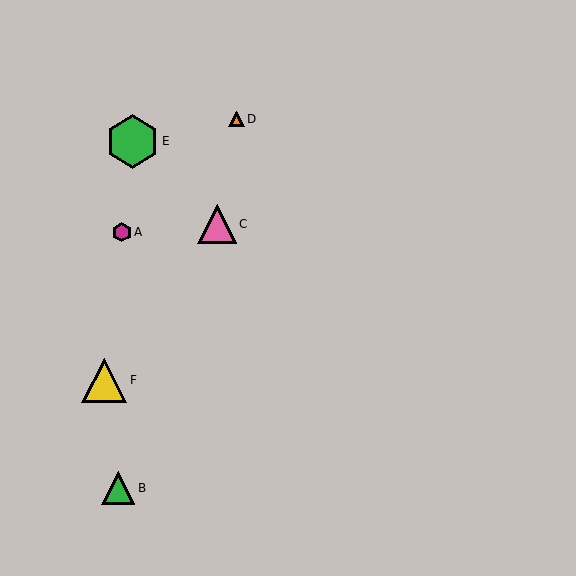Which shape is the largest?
The green hexagon (labeled E) is the largest.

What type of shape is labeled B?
Shape B is a green triangle.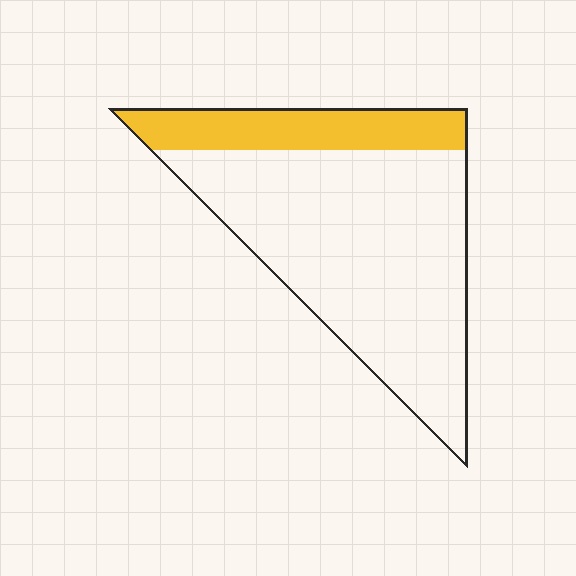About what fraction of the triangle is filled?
About one fifth (1/5).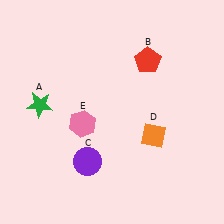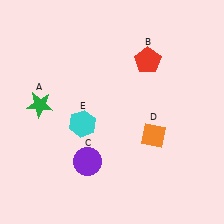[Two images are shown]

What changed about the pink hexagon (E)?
In Image 1, E is pink. In Image 2, it changed to cyan.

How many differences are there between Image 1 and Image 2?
There is 1 difference between the two images.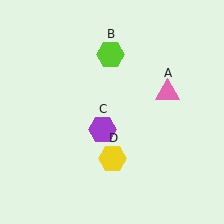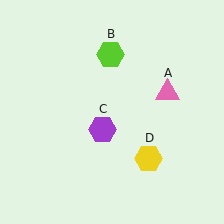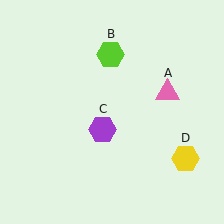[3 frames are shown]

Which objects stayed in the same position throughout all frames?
Pink triangle (object A) and lime hexagon (object B) and purple hexagon (object C) remained stationary.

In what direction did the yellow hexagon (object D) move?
The yellow hexagon (object D) moved right.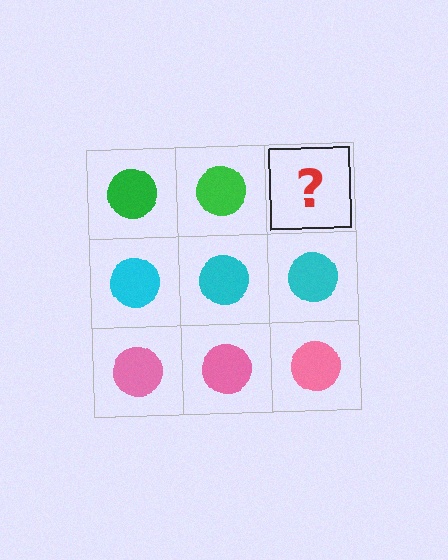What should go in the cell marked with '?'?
The missing cell should contain a green circle.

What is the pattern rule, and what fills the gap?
The rule is that each row has a consistent color. The gap should be filled with a green circle.